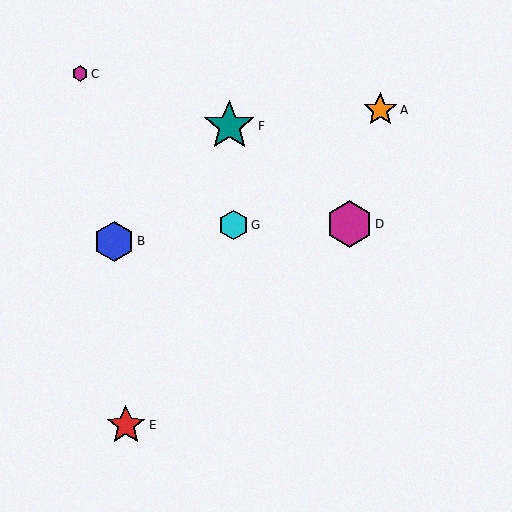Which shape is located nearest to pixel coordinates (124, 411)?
The red star (labeled E) at (126, 425) is nearest to that location.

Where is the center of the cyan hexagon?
The center of the cyan hexagon is at (233, 225).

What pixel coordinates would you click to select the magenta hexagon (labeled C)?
Click at (80, 74) to select the magenta hexagon C.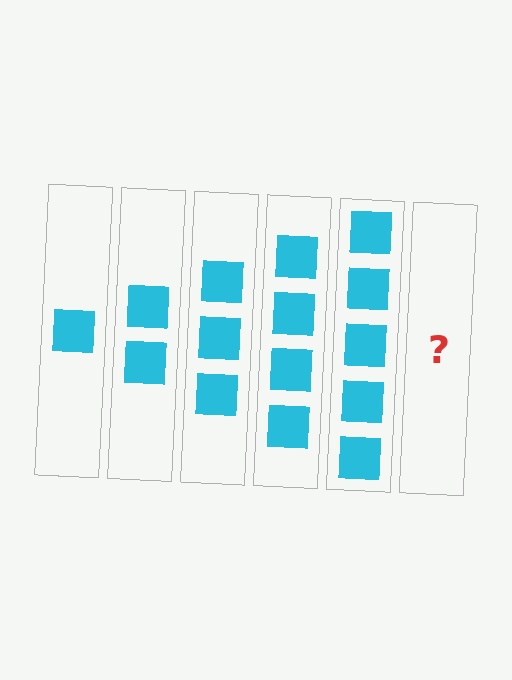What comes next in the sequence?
The next element should be 6 squares.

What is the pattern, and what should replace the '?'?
The pattern is that each step adds one more square. The '?' should be 6 squares.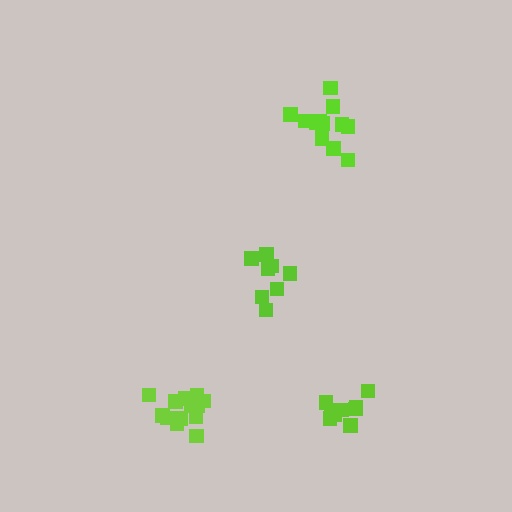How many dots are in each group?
Group 1: 10 dots, Group 2: 13 dots, Group 3: 8 dots, Group 4: 12 dots (43 total).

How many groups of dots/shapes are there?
There are 4 groups.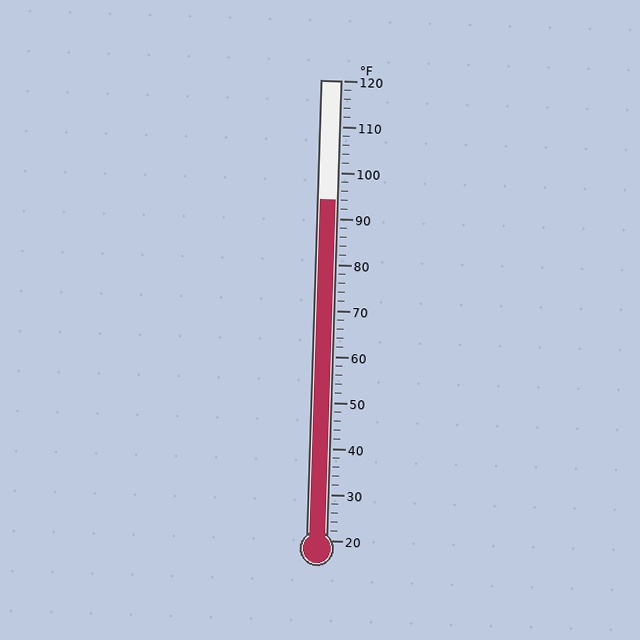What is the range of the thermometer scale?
The thermometer scale ranges from 20°F to 120°F.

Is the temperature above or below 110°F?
The temperature is below 110°F.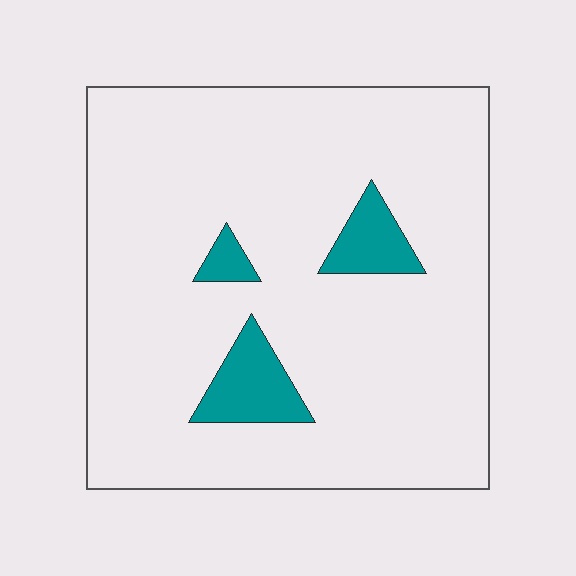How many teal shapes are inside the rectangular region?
3.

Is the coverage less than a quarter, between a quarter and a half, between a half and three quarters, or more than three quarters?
Less than a quarter.